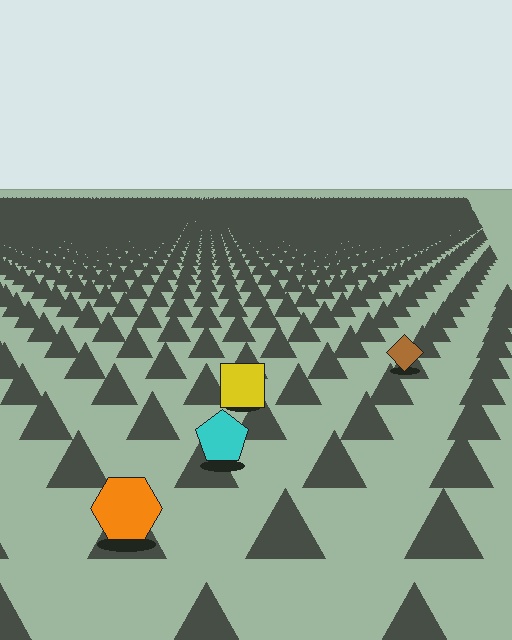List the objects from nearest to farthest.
From nearest to farthest: the orange hexagon, the cyan pentagon, the yellow square, the brown diamond.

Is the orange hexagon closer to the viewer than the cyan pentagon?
Yes. The orange hexagon is closer — you can tell from the texture gradient: the ground texture is coarser near it.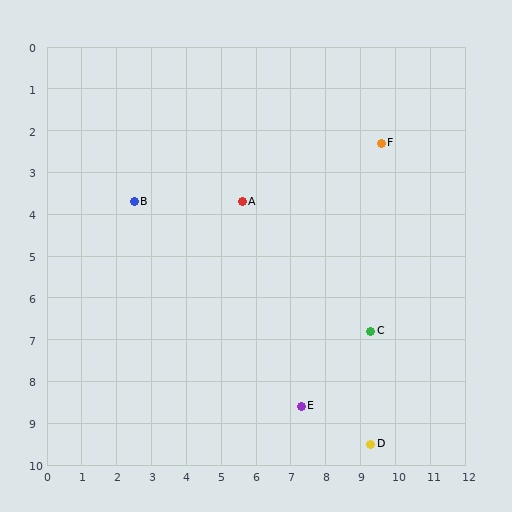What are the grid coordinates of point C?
Point C is at approximately (9.3, 6.8).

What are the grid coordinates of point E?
Point E is at approximately (7.3, 8.6).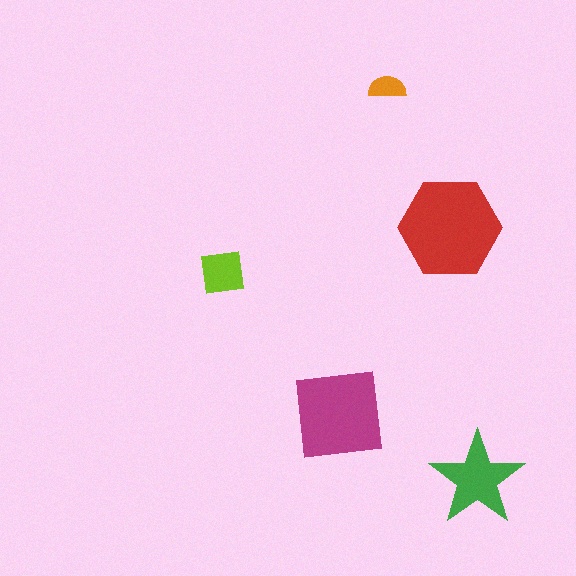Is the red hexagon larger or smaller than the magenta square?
Larger.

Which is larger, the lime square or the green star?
The green star.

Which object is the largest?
The red hexagon.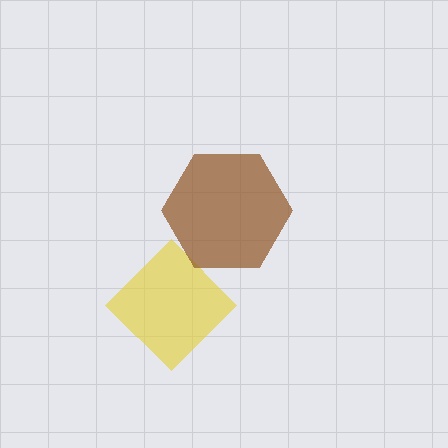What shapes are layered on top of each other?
The layered shapes are: a yellow diamond, a brown hexagon.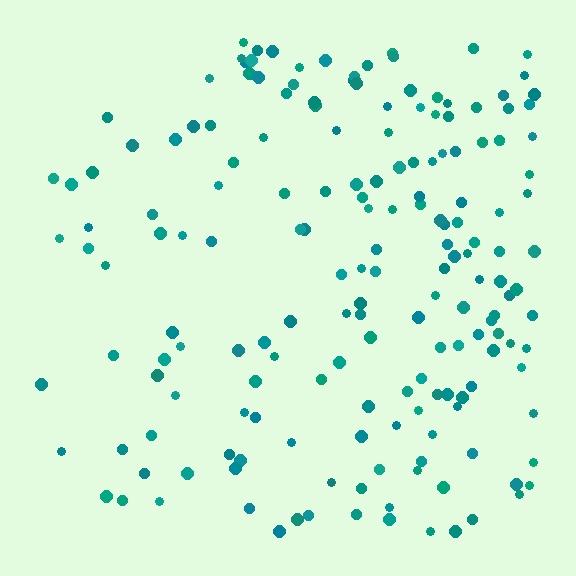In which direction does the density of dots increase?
From left to right, with the right side densest.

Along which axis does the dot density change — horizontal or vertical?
Horizontal.